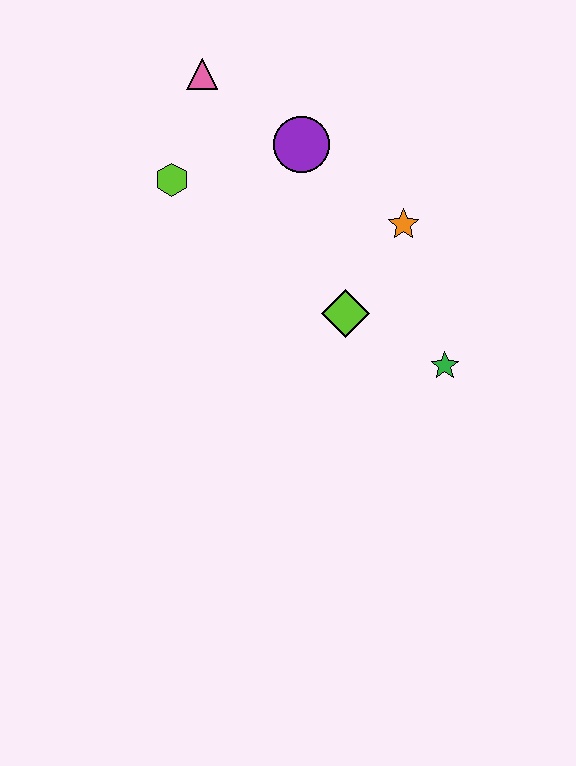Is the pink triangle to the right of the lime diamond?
No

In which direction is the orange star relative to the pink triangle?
The orange star is to the right of the pink triangle.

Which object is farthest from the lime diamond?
The pink triangle is farthest from the lime diamond.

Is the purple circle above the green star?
Yes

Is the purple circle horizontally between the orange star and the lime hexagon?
Yes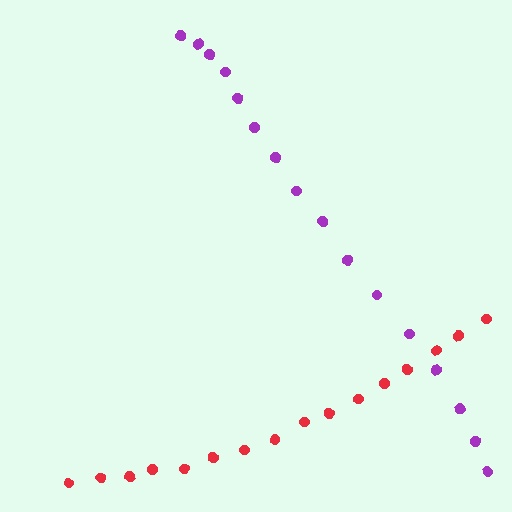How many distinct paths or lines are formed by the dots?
There are 2 distinct paths.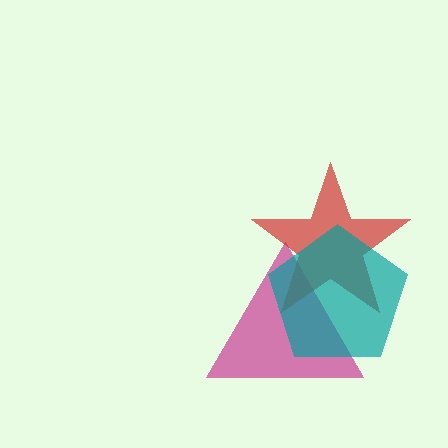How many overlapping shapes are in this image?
There are 3 overlapping shapes in the image.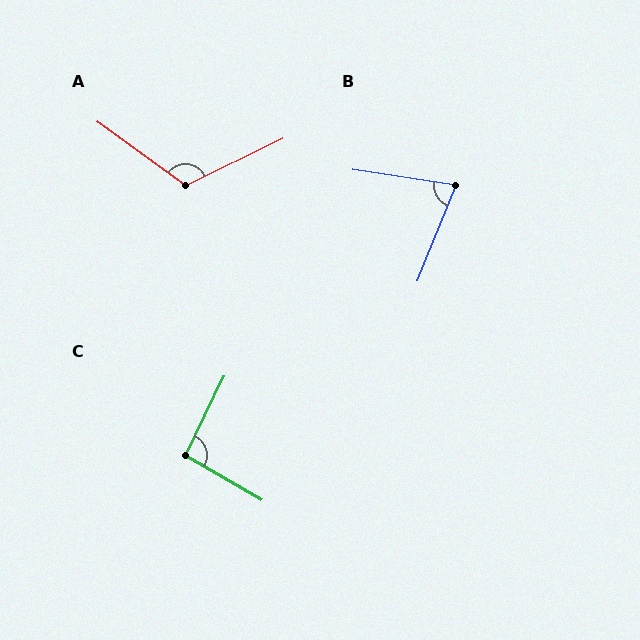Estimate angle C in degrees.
Approximately 94 degrees.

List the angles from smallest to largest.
B (77°), C (94°), A (118°).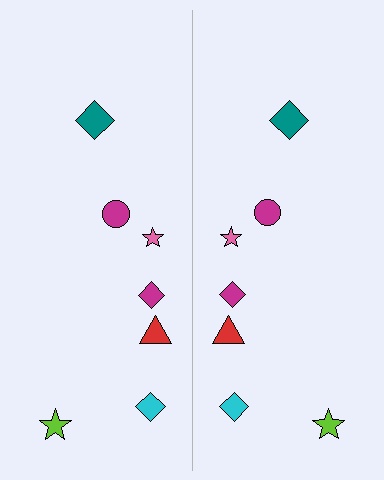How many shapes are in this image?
There are 14 shapes in this image.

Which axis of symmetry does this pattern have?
The pattern has a vertical axis of symmetry running through the center of the image.